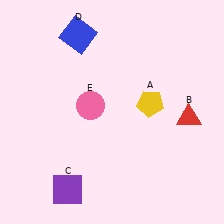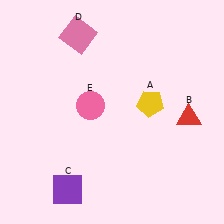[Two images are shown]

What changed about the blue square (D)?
In Image 1, D is blue. In Image 2, it changed to pink.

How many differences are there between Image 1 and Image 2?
There is 1 difference between the two images.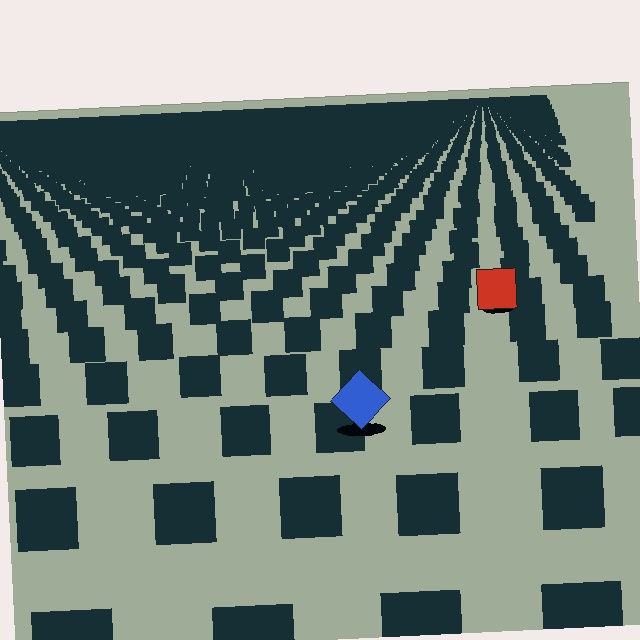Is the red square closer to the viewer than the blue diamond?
No. The blue diamond is closer — you can tell from the texture gradient: the ground texture is coarser near it.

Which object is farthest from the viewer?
The red square is farthest from the viewer. It appears smaller and the ground texture around it is denser.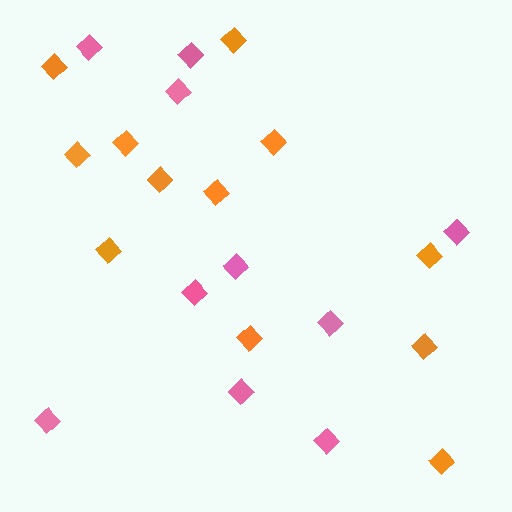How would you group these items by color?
There are 2 groups: one group of pink diamonds (10) and one group of orange diamonds (12).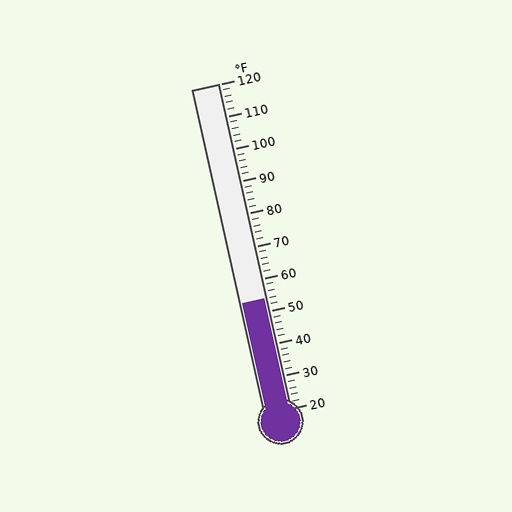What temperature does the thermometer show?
The thermometer shows approximately 54°F.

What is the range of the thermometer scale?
The thermometer scale ranges from 20°F to 120°F.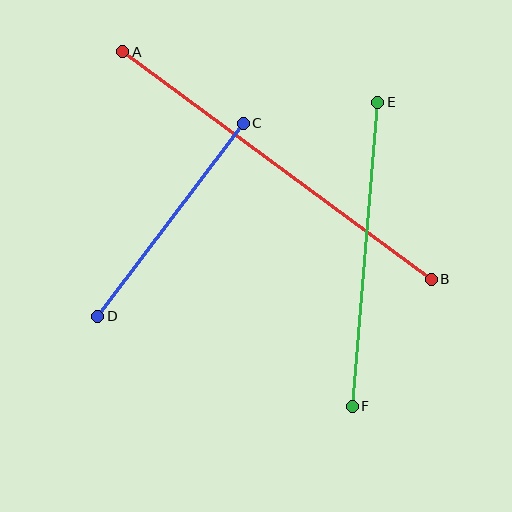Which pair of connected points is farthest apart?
Points A and B are farthest apart.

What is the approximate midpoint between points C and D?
The midpoint is at approximately (170, 220) pixels.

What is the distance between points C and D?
The distance is approximately 242 pixels.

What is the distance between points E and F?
The distance is approximately 305 pixels.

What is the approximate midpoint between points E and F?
The midpoint is at approximately (365, 254) pixels.